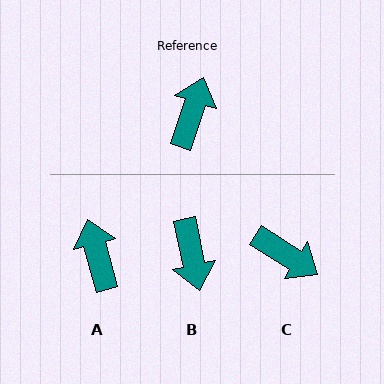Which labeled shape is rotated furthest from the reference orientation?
B, about 150 degrees away.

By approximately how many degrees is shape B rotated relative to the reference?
Approximately 150 degrees clockwise.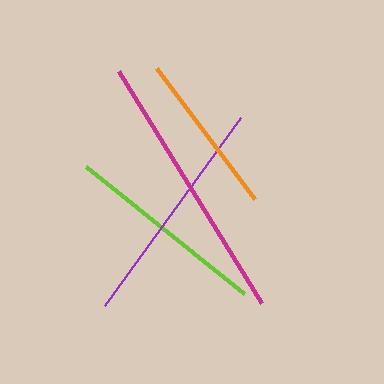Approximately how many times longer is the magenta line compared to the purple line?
The magenta line is approximately 1.2 times the length of the purple line.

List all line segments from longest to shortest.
From longest to shortest: magenta, purple, lime, orange.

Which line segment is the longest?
The magenta line is the longest at approximately 273 pixels.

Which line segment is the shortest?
The orange line is the shortest at approximately 163 pixels.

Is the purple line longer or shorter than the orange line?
The purple line is longer than the orange line.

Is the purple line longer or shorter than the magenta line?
The magenta line is longer than the purple line.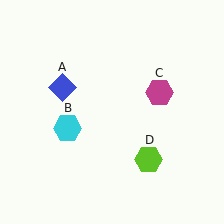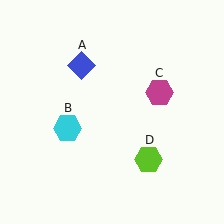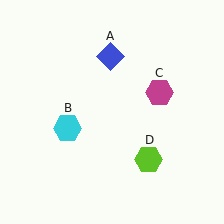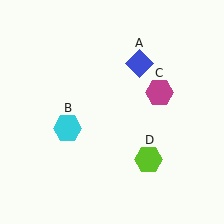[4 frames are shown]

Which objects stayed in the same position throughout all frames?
Cyan hexagon (object B) and magenta hexagon (object C) and lime hexagon (object D) remained stationary.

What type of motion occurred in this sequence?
The blue diamond (object A) rotated clockwise around the center of the scene.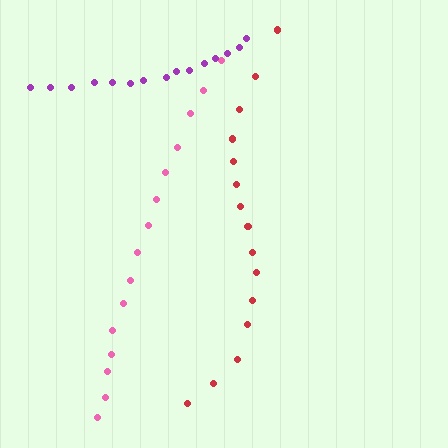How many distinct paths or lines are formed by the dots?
There are 3 distinct paths.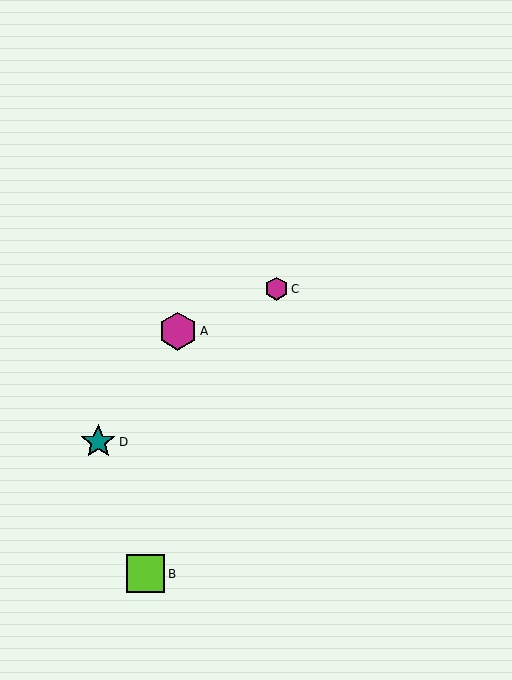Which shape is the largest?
The lime square (labeled B) is the largest.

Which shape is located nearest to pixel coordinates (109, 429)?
The teal star (labeled D) at (98, 442) is nearest to that location.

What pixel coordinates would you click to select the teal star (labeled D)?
Click at (98, 442) to select the teal star D.